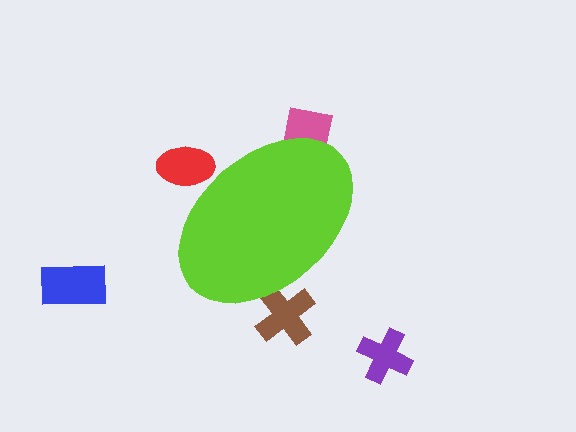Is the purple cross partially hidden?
No, the purple cross is fully visible.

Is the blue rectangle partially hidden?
No, the blue rectangle is fully visible.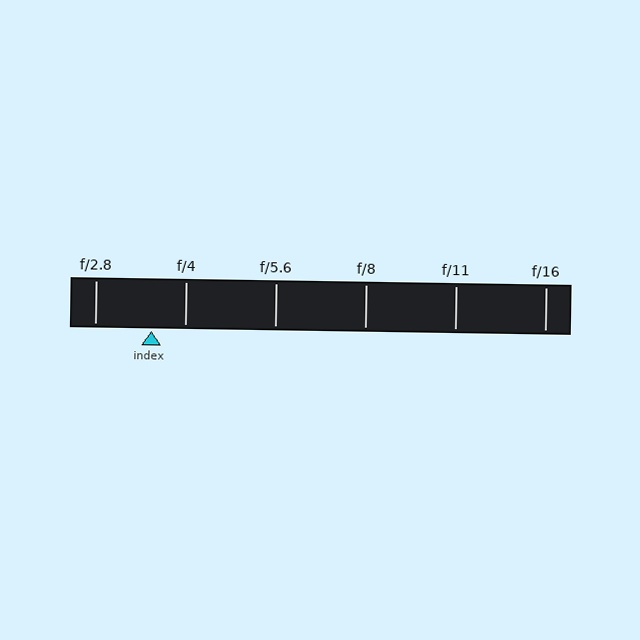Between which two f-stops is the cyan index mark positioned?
The index mark is between f/2.8 and f/4.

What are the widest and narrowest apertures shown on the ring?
The widest aperture shown is f/2.8 and the narrowest is f/16.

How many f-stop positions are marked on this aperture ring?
There are 6 f-stop positions marked.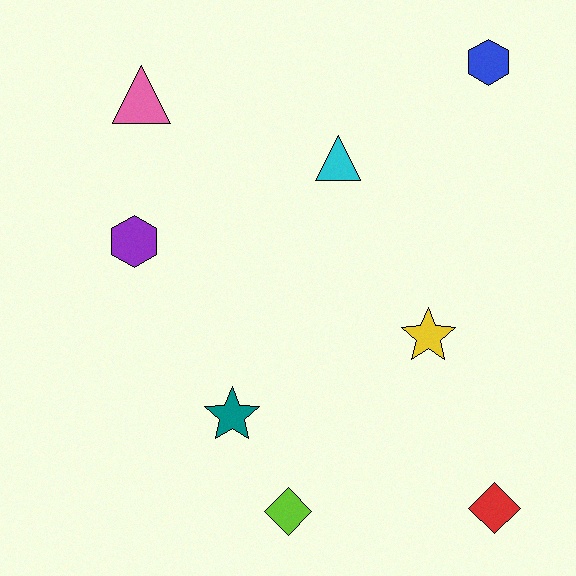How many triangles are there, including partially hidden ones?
There are 2 triangles.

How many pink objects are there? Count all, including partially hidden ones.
There is 1 pink object.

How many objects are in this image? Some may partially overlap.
There are 8 objects.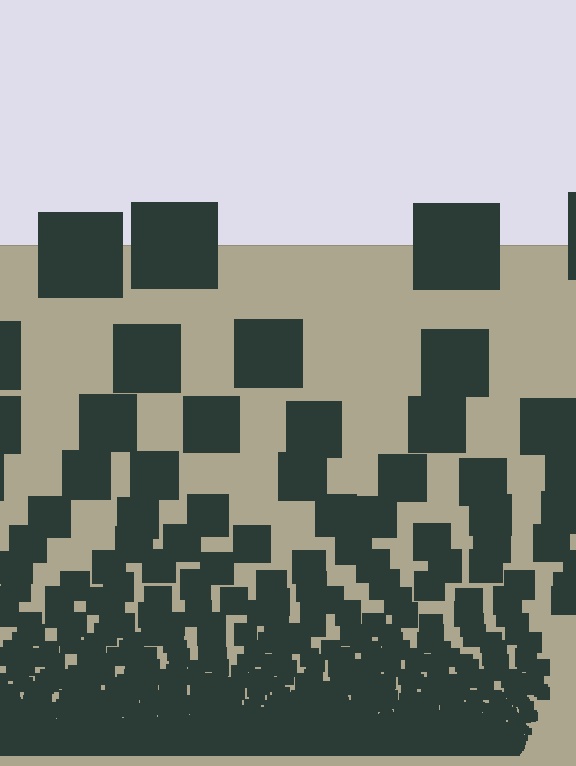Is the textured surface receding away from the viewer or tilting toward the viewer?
The surface appears to tilt toward the viewer. Texture elements get larger and sparser toward the top.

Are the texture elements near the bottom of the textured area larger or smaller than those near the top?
Smaller. The gradient is inverted — elements near the bottom are smaller and denser.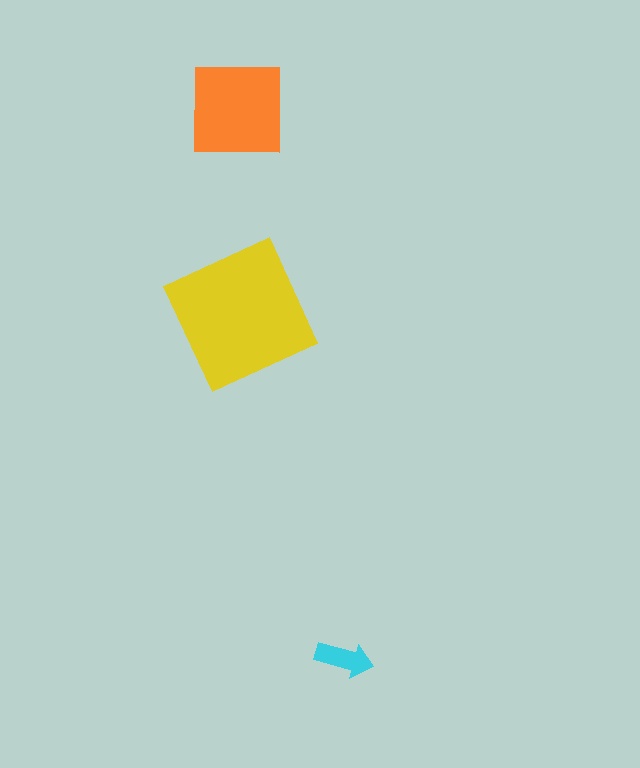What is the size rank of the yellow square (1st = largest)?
1st.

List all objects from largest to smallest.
The yellow square, the orange square, the cyan arrow.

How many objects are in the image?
There are 3 objects in the image.